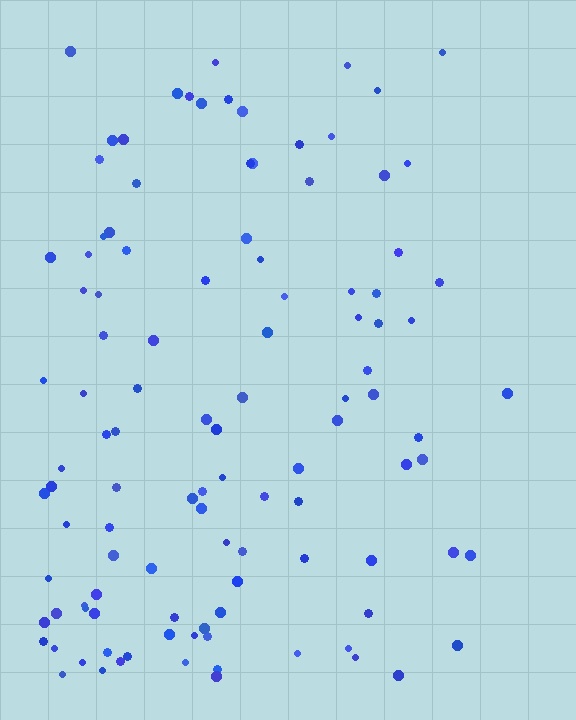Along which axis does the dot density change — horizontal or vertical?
Horizontal.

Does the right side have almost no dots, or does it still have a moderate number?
Still a moderate number, just noticeably fewer than the left.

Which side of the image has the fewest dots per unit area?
The right.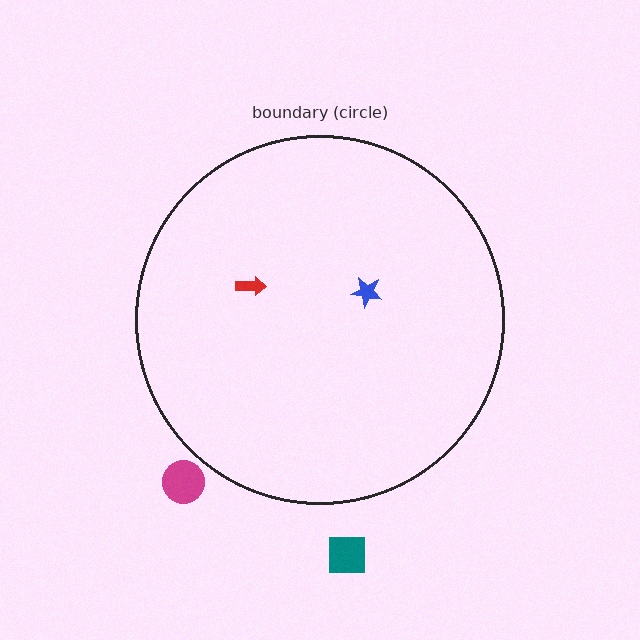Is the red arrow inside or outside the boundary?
Inside.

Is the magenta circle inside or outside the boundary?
Outside.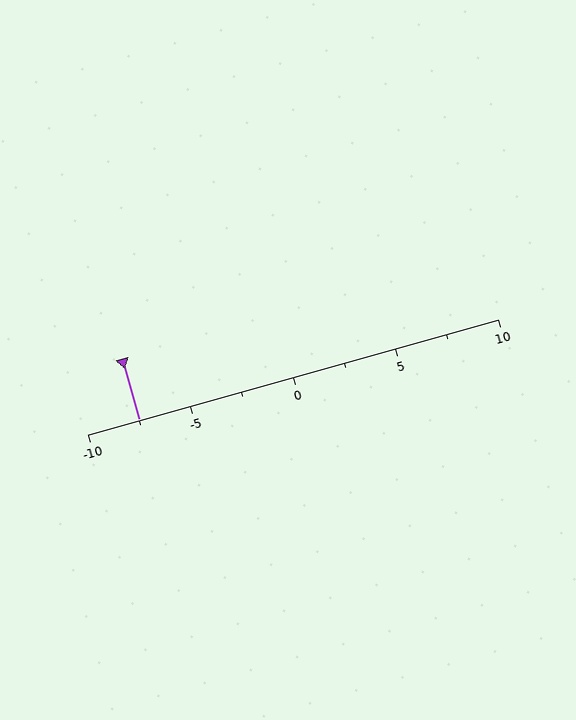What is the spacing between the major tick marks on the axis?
The major ticks are spaced 5 apart.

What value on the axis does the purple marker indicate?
The marker indicates approximately -7.5.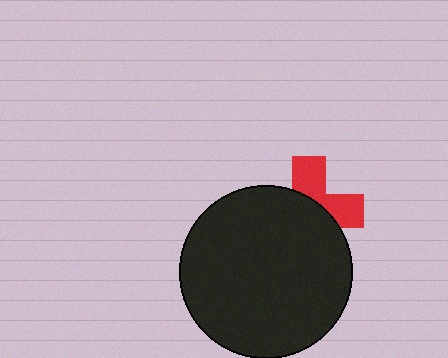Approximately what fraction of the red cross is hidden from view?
Roughly 60% of the red cross is hidden behind the black circle.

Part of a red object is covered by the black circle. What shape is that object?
It is a cross.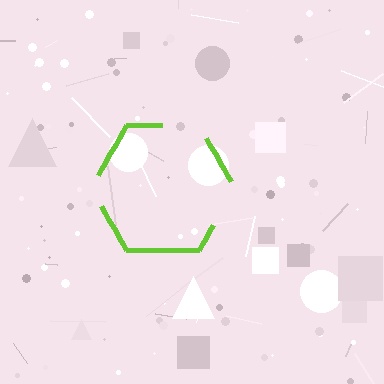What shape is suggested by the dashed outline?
The dashed outline suggests a hexagon.